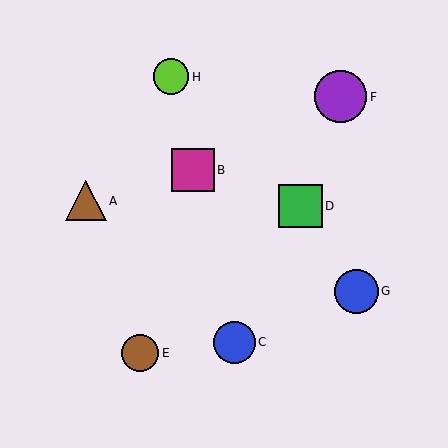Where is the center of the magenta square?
The center of the magenta square is at (193, 170).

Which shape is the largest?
The purple circle (labeled F) is the largest.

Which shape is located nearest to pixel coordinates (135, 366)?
The brown circle (labeled E) at (140, 353) is nearest to that location.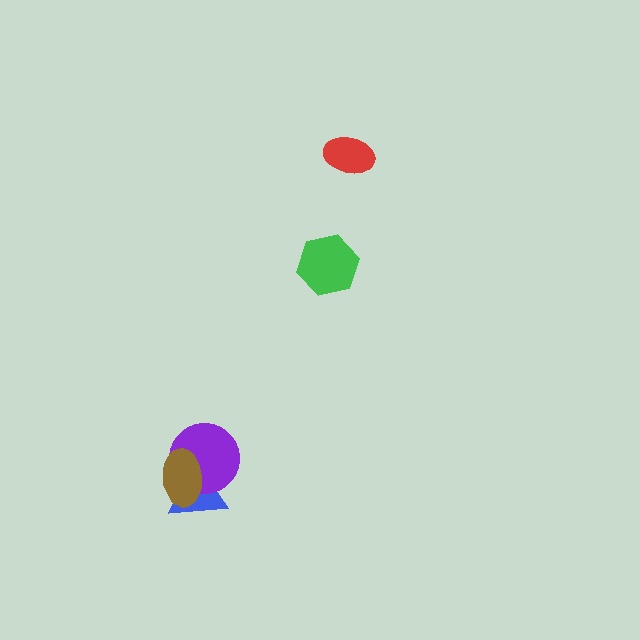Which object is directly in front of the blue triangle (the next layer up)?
The purple circle is directly in front of the blue triangle.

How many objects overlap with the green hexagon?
0 objects overlap with the green hexagon.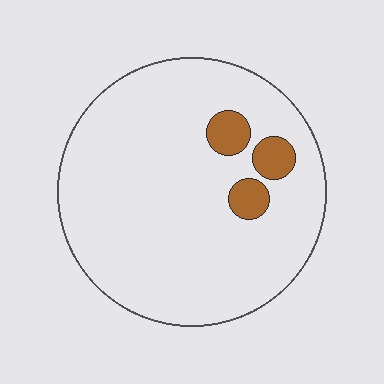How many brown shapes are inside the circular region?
3.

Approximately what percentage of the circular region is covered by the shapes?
Approximately 10%.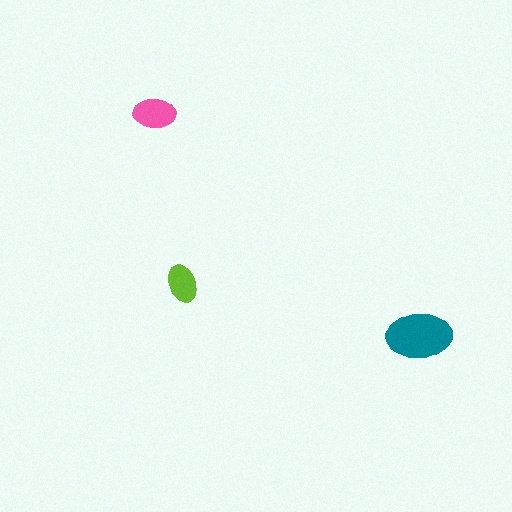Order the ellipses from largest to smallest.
the teal one, the pink one, the lime one.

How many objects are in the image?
There are 3 objects in the image.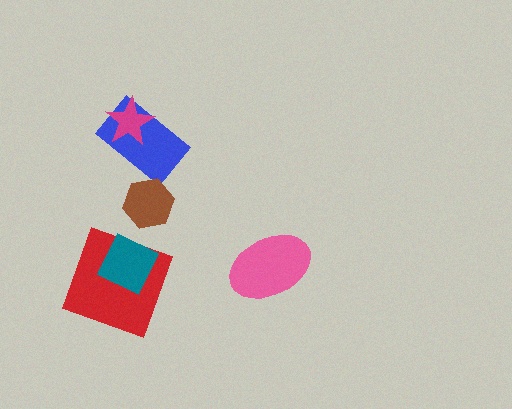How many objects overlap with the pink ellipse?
0 objects overlap with the pink ellipse.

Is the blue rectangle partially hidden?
Yes, it is partially covered by another shape.